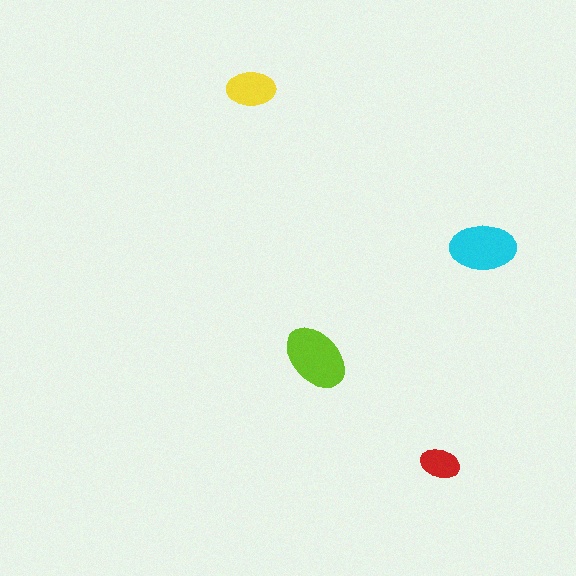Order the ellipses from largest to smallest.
the lime one, the cyan one, the yellow one, the red one.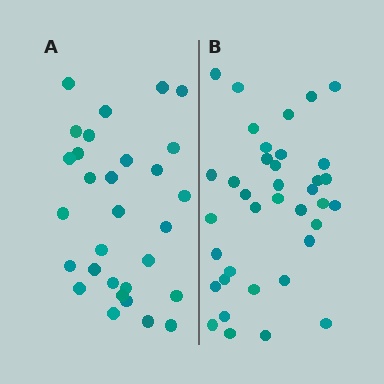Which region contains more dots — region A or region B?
Region B (the right region) has more dots.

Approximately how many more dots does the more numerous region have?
Region B has roughly 8 or so more dots than region A.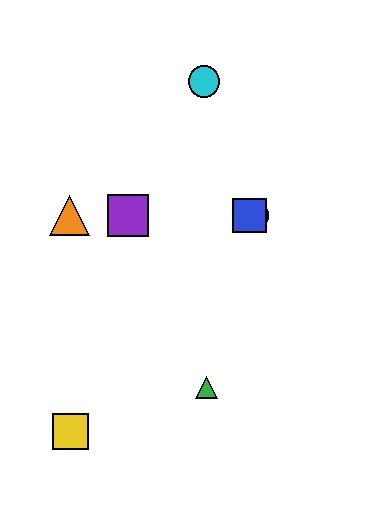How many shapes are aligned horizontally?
4 shapes (the red circle, the blue square, the purple square, the orange triangle) are aligned horizontally.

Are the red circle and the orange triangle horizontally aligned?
Yes, both are at y≈215.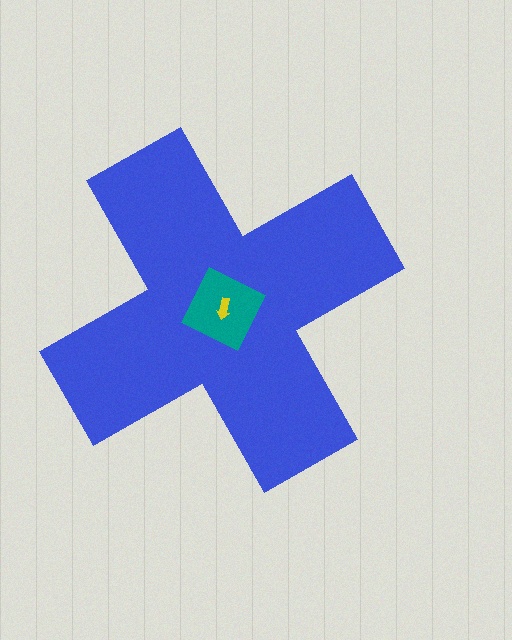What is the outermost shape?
The blue cross.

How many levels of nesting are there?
3.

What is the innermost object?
The yellow arrow.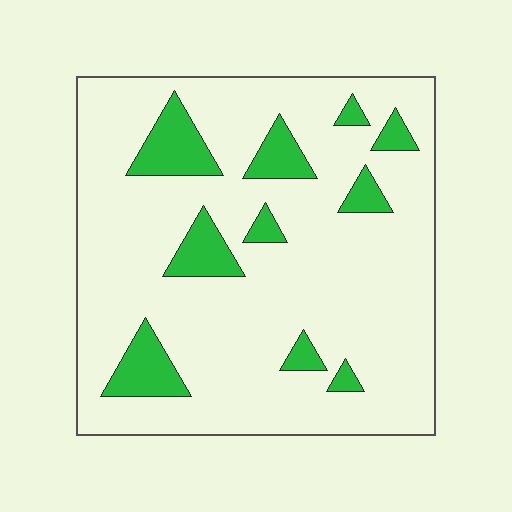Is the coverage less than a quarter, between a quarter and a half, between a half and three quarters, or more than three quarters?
Less than a quarter.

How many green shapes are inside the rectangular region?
10.